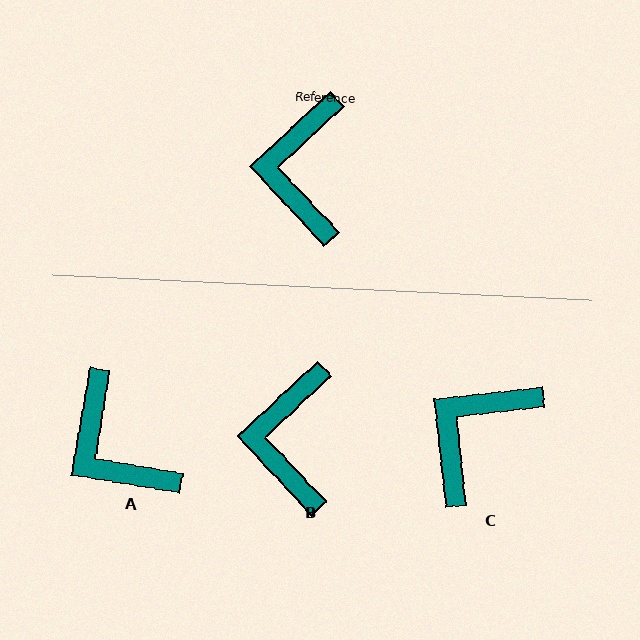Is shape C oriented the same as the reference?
No, it is off by about 36 degrees.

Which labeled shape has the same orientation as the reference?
B.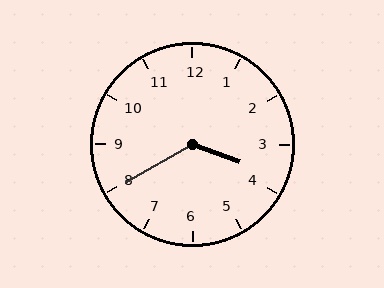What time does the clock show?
3:40.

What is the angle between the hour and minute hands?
Approximately 130 degrees.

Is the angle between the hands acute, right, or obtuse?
It is obtuse.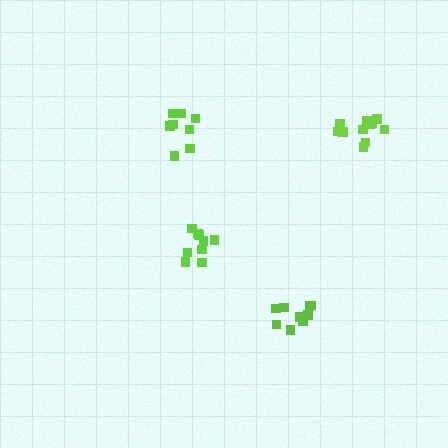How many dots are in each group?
Group 1: 10 dots, Group 2: 9 dots, Group 3: 8 dots, Group 4: 12 dots (39 total).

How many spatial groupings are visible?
There are 4 spatial groupings.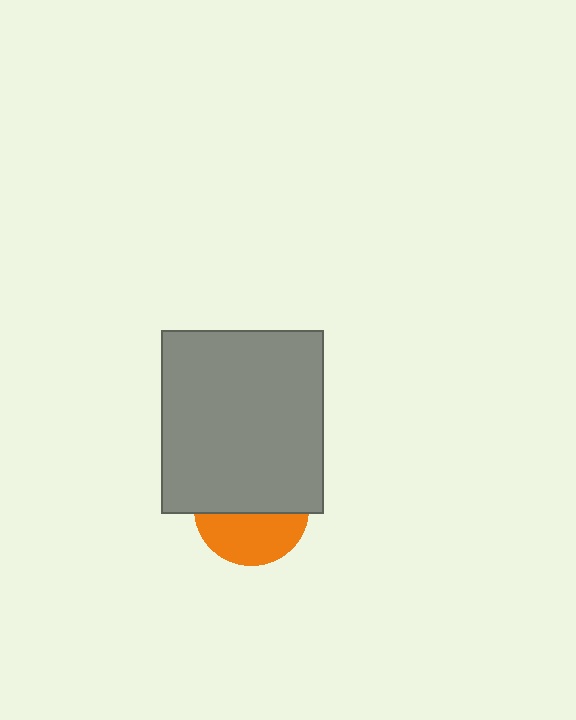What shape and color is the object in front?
The object in front is a gray rectangle.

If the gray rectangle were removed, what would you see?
You would see the complete orange circle.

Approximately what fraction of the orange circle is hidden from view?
Roughly 55% of the orange circle is hidden behind the gray rectangle.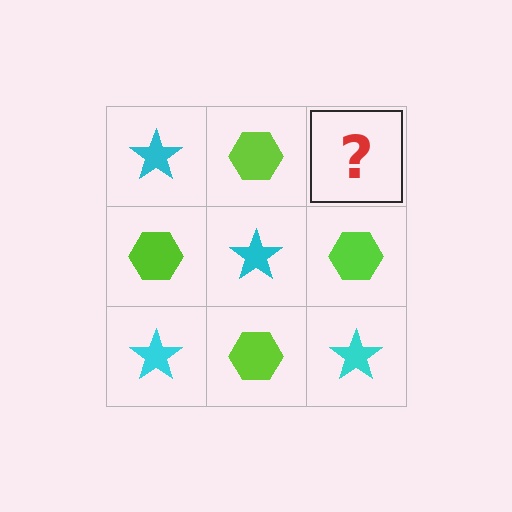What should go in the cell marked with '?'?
The missing cell should contain a cyan star.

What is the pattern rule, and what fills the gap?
The rule is that it alternates cyan star and lime hexagon in a checkerboard pattern. The gap should be filled with a cyan star.